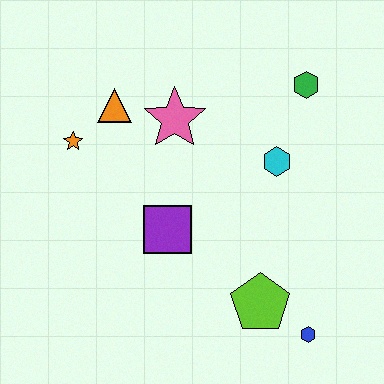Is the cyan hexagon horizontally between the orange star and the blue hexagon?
Yes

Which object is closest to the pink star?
The orange triangle is closest to the pink star.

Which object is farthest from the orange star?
The blue hexagon is farthest from the orange star.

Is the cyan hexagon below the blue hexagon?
No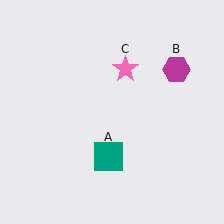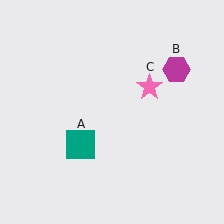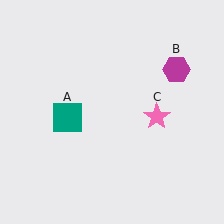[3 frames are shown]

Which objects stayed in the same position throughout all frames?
Magenta hexagon (object B) remained stationary.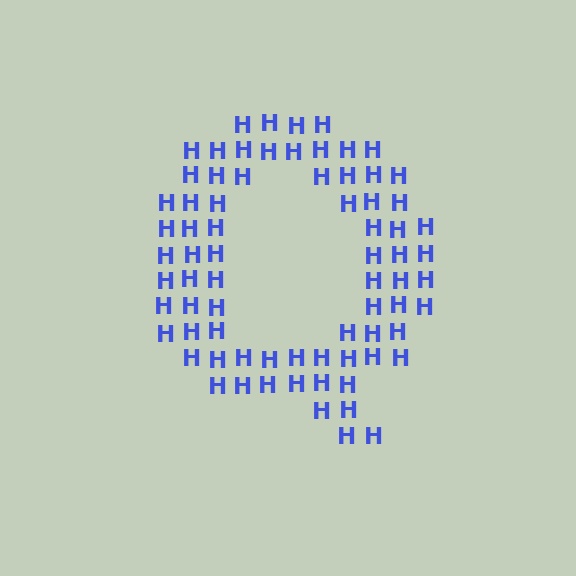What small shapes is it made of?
It is made of small letter H's.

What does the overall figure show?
The overall figure shows the letter Q.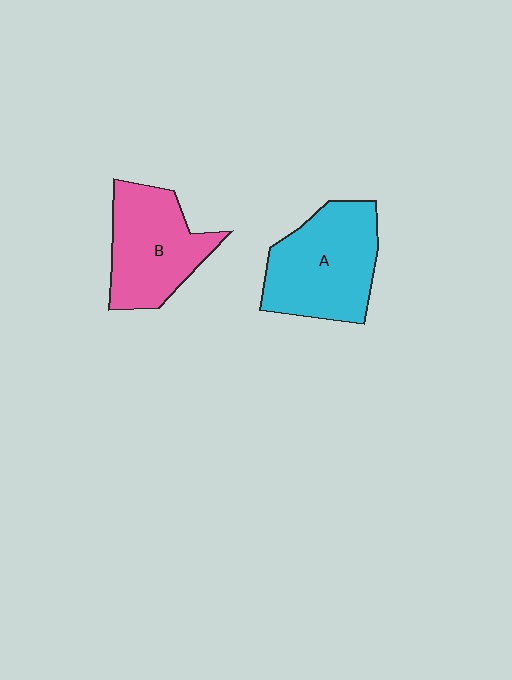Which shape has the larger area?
Shape A (cyan).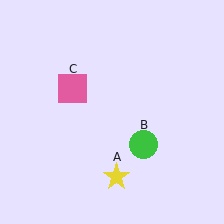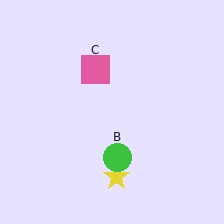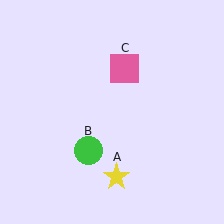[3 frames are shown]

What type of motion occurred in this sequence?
The green circle (object B), pink square (object C) rotated clockwise around the center of the scene.